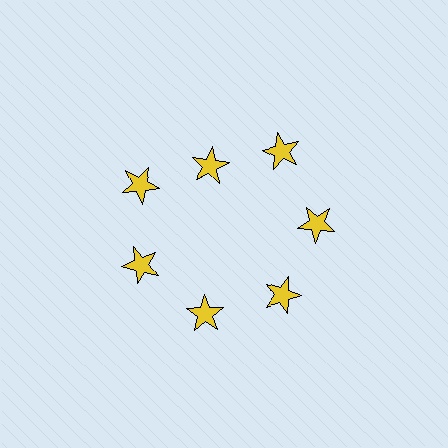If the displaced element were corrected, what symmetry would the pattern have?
It would have 7-fold rotational symmetry — the pattern would map onto itself every 51 degrees.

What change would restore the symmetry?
The symmetry would be restored by moving it outward, back onto the ring so that all 7 stars sit at equal angles and equal distance from the center.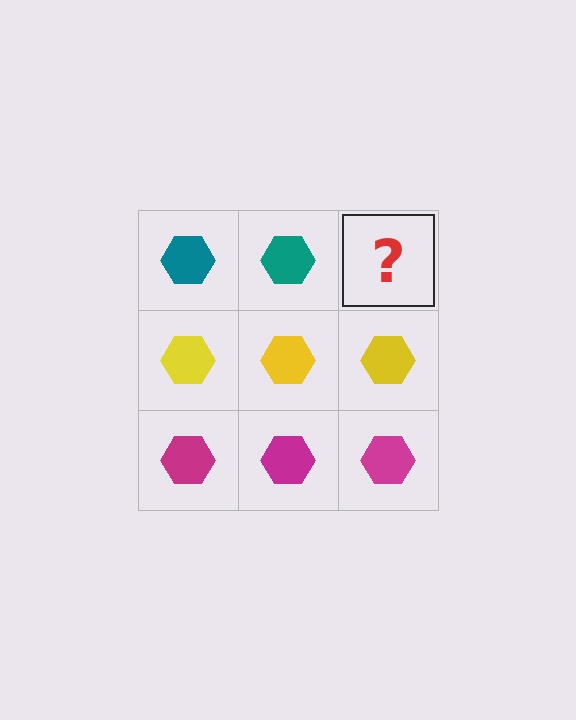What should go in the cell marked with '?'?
The missing cell should contain a teal hexagon.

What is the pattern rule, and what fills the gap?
The rule is that each row has a consistent color. The gap should be filled with a teal hexagon.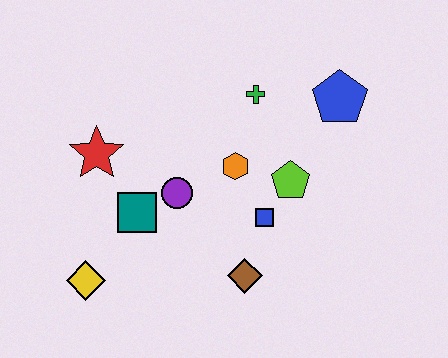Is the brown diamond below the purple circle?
Yes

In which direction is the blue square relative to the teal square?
The blue square is to the right of the teal square.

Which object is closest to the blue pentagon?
The green cross is closest to the blue pentagon.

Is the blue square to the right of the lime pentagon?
No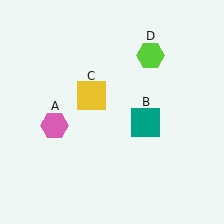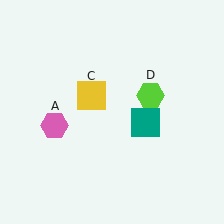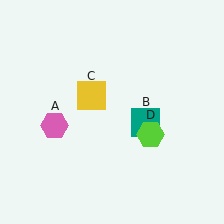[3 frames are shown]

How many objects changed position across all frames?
1 object changed position: lime hexagon (object D).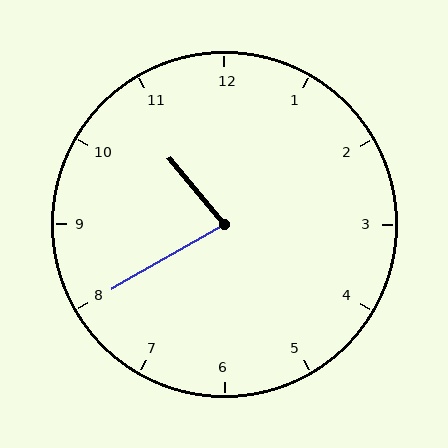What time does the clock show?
10:40.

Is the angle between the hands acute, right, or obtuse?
It is acute.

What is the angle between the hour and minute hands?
Approximately 80 degrees.